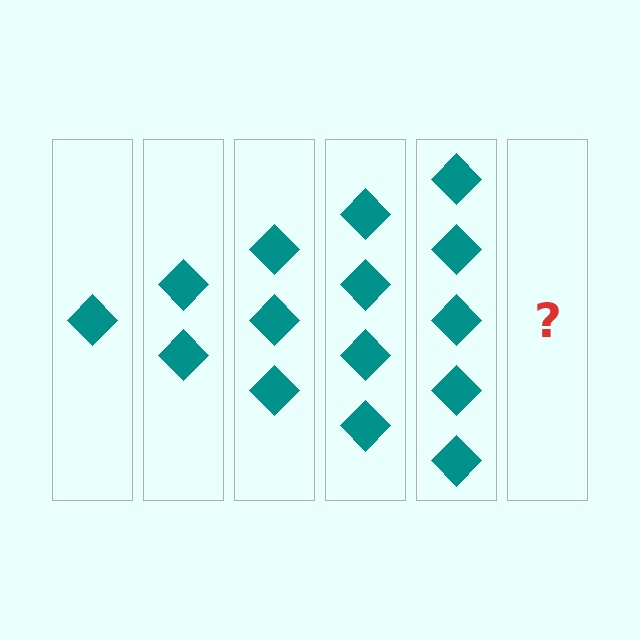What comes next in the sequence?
The next element should be 6 diamonds.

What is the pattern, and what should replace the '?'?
The pattern is that each step adds one more diamond. The '?' should be 6 diamonds.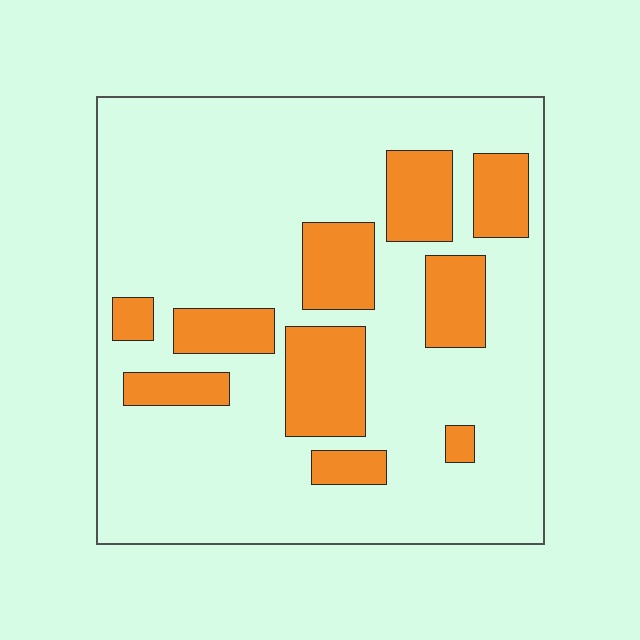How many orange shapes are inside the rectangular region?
10.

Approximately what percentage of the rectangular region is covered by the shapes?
Approximately 25%.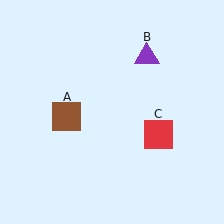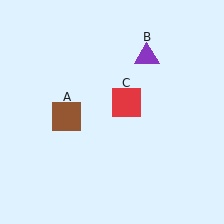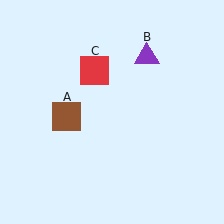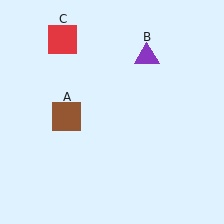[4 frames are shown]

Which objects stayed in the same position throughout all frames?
Brown square (object A) and purple triangle (object B) remained stationary.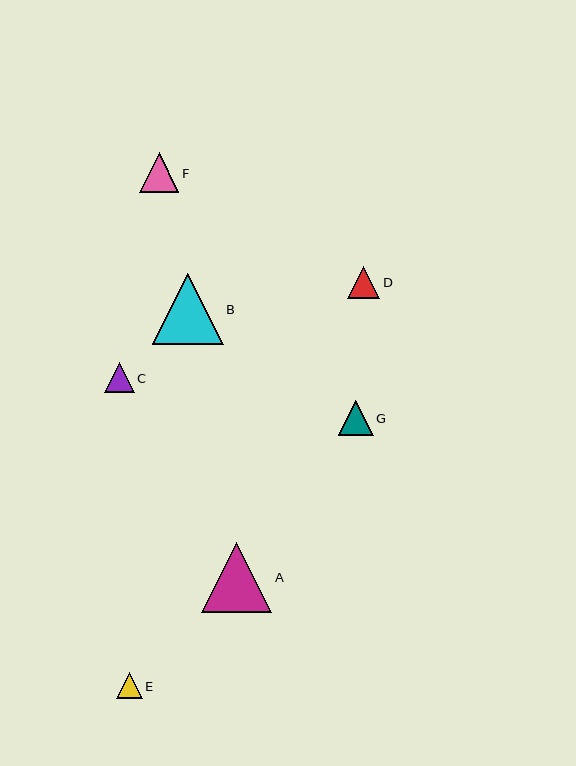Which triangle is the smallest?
Triangle E is the smallest with a size of approximately 26 pixels.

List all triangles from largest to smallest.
From largest to smallest: B, A, F, G, D, C, E.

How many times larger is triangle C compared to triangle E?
Triangle C is approximately 1.2 times the size of triangle E.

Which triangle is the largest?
Triangle B is the largest with a size of approximately 71 pixels.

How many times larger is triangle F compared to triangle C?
Triangle F is approximately 1.3 times the size of triangle C.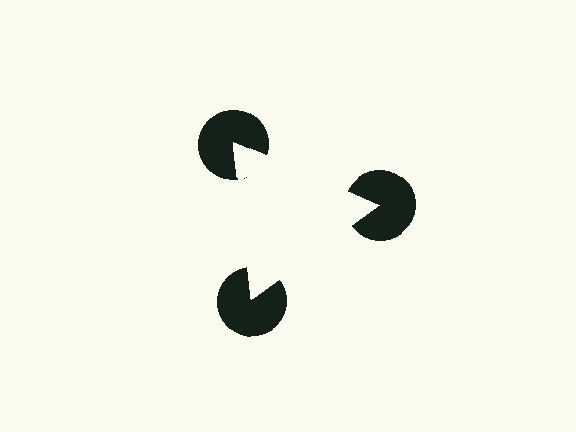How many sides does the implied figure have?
3 sides.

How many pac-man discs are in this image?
There are 3 — one at each vertex of the illusory triangle.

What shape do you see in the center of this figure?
An illusory triangle — its edges are inferred from the aligned wedge cuts in the pac-man discs, not physically drawn.